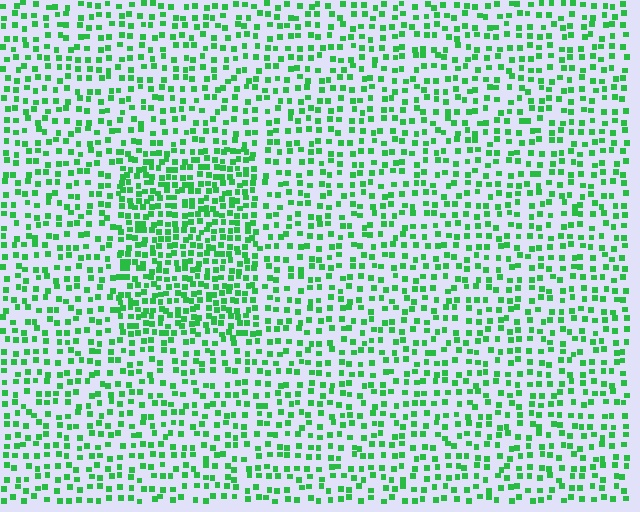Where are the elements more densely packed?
The elements are more densely packed inside the rectangle boundary.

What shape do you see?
I see a rectangle.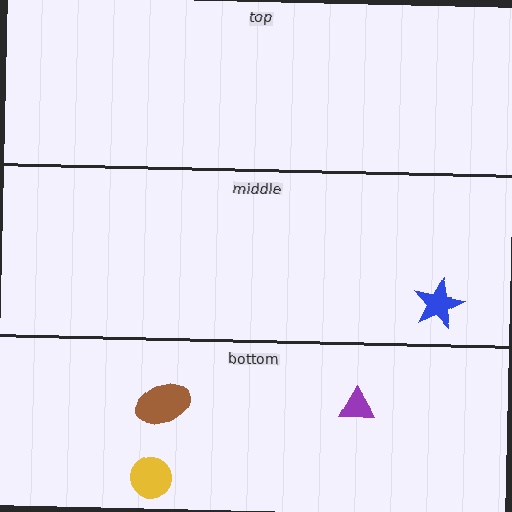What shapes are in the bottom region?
The purple triangle, the yellow circle, the brown ellipse.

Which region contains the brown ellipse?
The bottom region.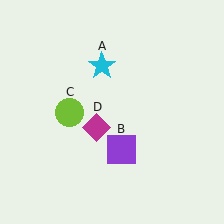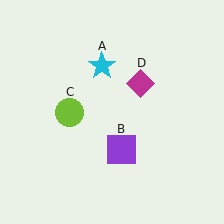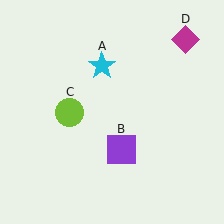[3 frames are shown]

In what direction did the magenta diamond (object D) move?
The magenta diamond (object D) moved up and to the right.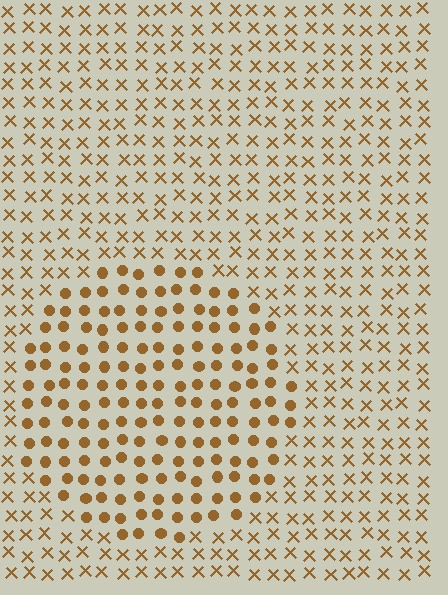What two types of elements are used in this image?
The image uses circles inside the circle region and X marks outside it.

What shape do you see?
I see a circle.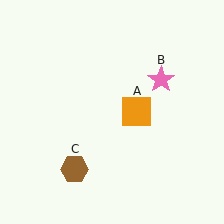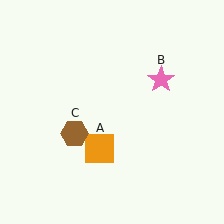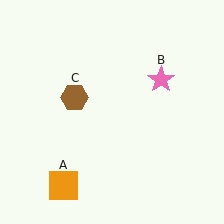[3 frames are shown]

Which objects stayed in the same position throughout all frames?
Pink star (object B) remained stationary.